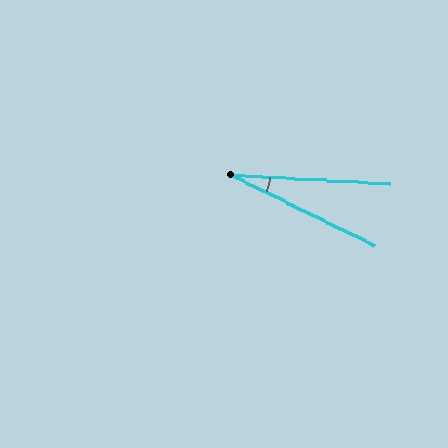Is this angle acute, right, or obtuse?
It is acute.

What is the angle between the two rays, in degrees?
Approximately 23 degrees.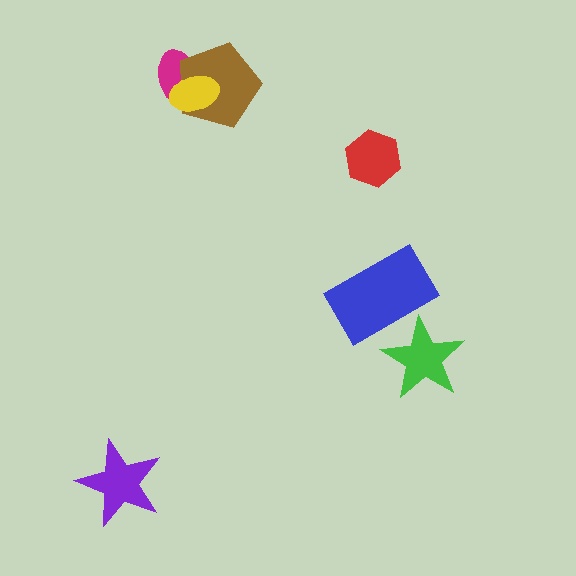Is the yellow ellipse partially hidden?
No, no other shape covers it.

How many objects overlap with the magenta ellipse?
2 objects overlap with the magenta ellipse.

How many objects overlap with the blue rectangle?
1 object overlaps with the blue rectangle.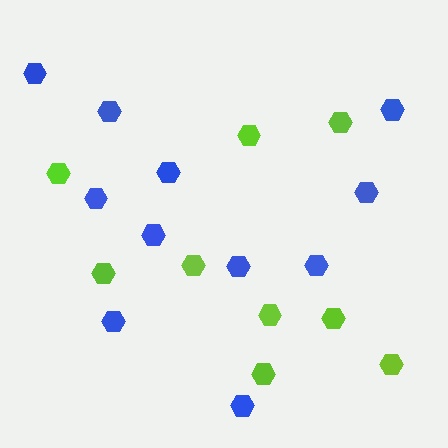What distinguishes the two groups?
There are 2 groups: one group of lime hexagons (9) and one group of blue hexagons (11).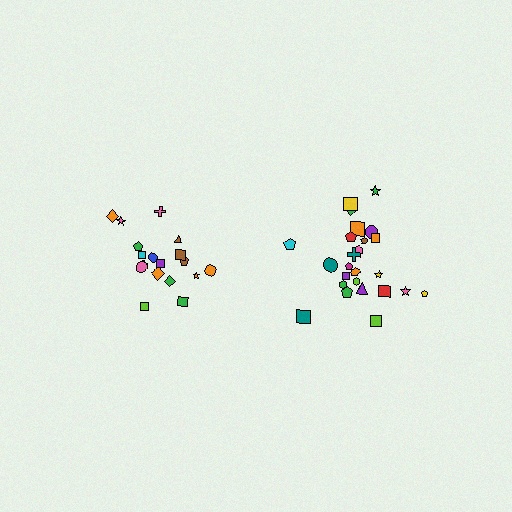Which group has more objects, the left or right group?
The right group.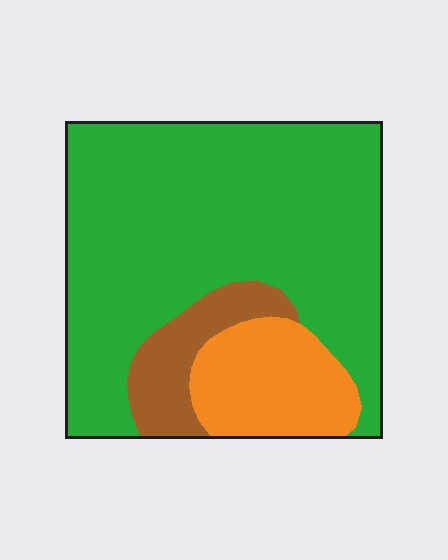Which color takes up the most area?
Green, at roughly 70%.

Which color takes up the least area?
Brown, at roughly 10%.